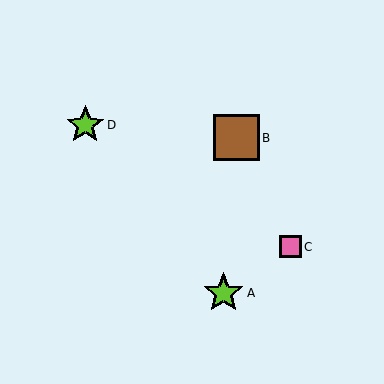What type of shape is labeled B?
Shape B is a brown square.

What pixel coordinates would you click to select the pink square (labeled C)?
Click at (290, 247) to select the pink square C.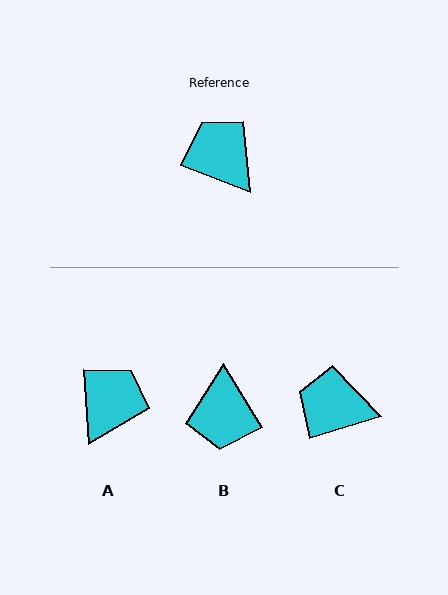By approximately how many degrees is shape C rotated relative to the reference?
Approximately 38 degrees counter-clockwise.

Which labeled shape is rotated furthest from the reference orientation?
B, about 142 degrees away.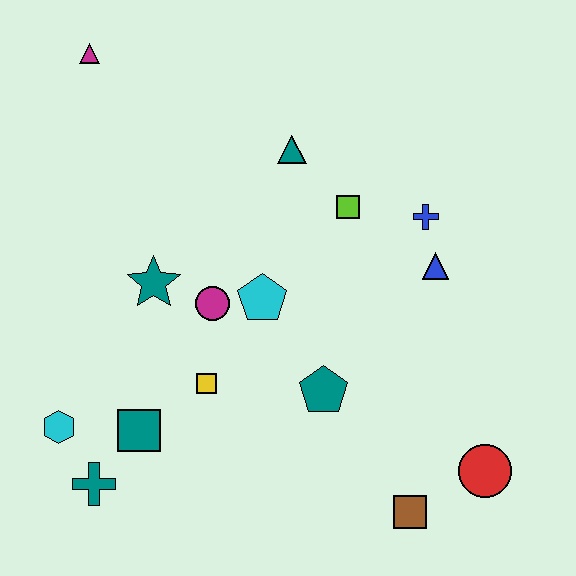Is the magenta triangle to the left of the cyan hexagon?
No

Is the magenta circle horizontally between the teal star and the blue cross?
Yes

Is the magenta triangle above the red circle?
Yes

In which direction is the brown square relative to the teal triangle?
The brown square is below the teal triangle.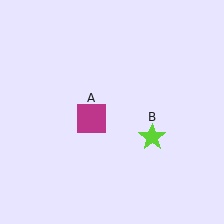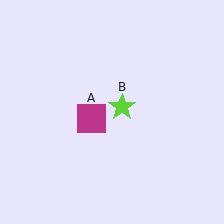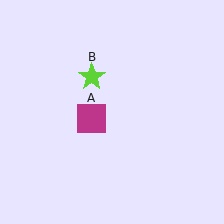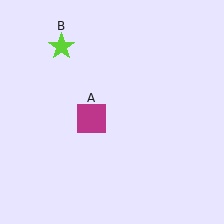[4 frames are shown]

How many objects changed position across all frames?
1 object changed position: lime star (object B).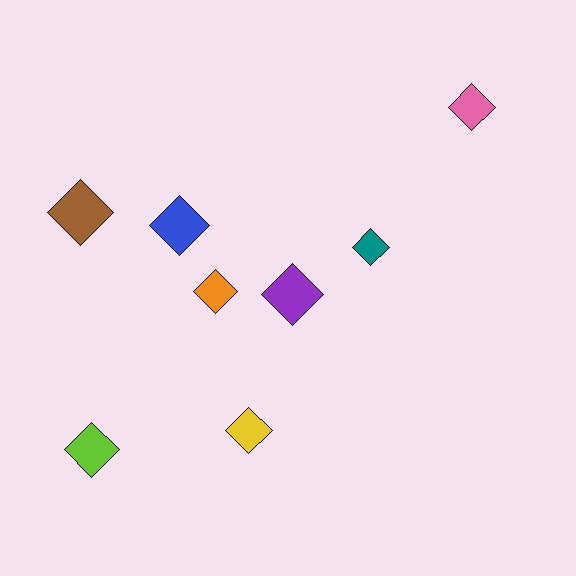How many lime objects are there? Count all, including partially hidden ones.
There is 1 lime object.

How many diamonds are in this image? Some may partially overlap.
There are 8 diamonds.